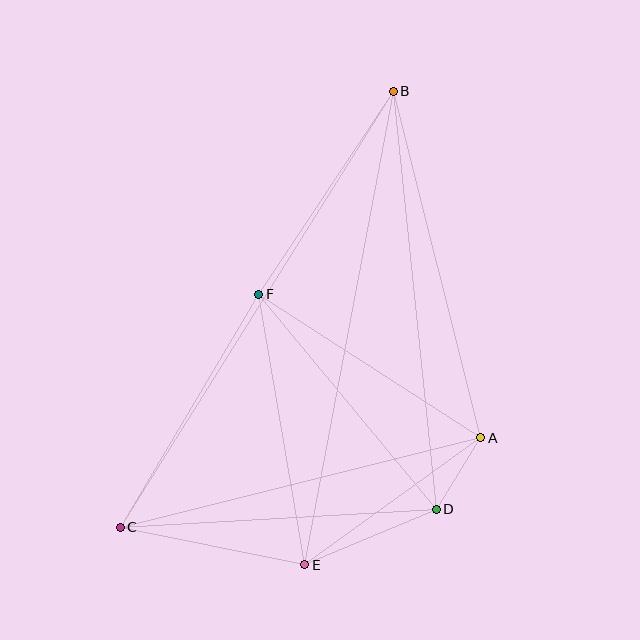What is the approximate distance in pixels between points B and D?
The distance between B and D is approximately 420 pixels.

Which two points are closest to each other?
Points A and D are closest to each other.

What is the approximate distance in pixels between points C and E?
The distance between C and E is approximately 188 pixels.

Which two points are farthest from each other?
Points B and C are farthest from each other.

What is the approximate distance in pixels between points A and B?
The distance between A and B is approximately 357 pixels.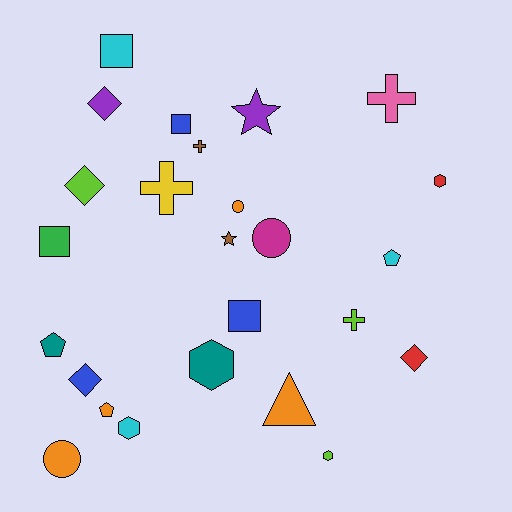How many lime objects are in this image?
There are 3 lime objects.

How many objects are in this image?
There are 25 objects.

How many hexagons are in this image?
There are 4 hexagons.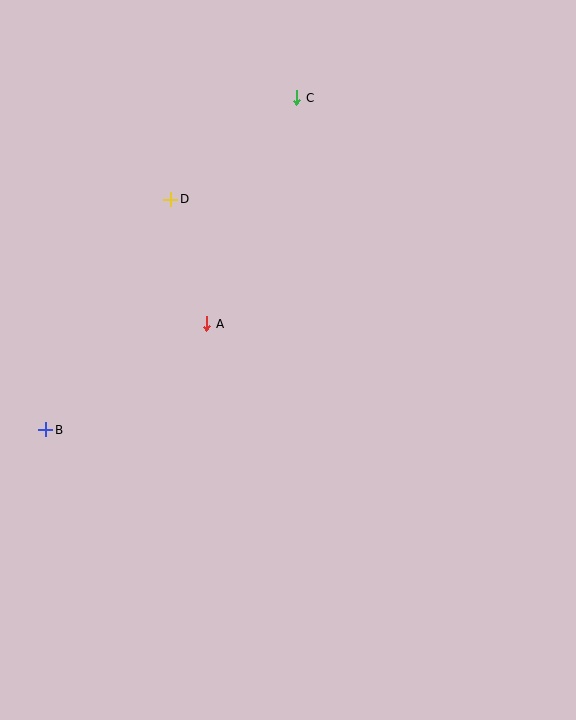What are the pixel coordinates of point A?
Point A is at (207, 324).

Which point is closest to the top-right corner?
Point C is closest to the top-right corner.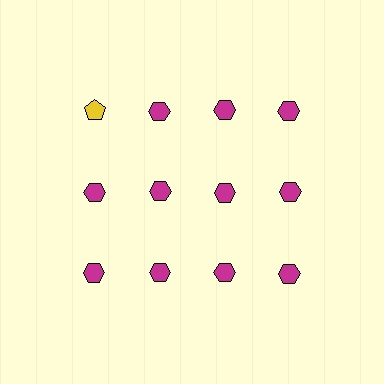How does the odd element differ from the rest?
It differs in both color (yellow instead of magenta) and shape (pentagon instead of hexagon).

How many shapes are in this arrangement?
There are 12 shapes arranged in a grid pattern.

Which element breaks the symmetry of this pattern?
The yellow pentagon in the top row, leftmost column breaks the symmetry. All other shapes are magenta hexagons.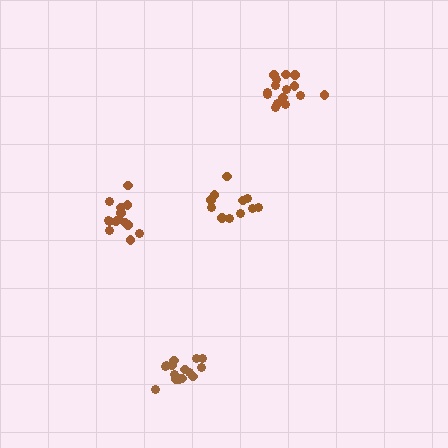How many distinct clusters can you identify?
There are 4 distinct clusters.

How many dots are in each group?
Group 1: 15 dots, Group 2: 11 dots, Group 3: 15 dots, Group 4: 14 dots (55 total).